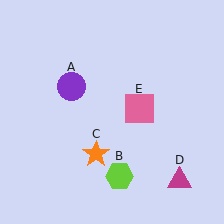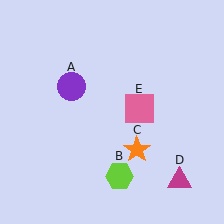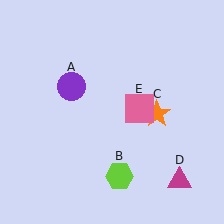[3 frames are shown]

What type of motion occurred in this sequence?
The orange star (object C) rotated counterclockwise around the center of the scene.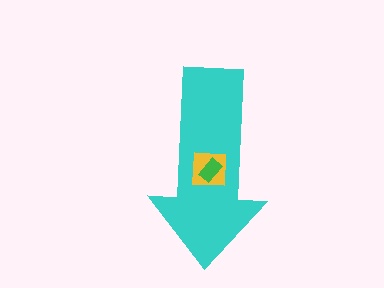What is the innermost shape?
The green rectangle.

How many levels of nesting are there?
3.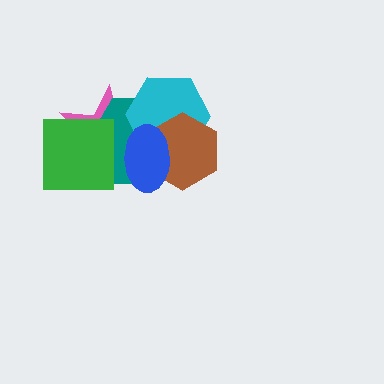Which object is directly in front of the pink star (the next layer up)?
The teal hexagon is directly in front of the pink star.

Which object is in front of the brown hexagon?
The blue ellipse is in front of the brown hexagon.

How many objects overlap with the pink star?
4 objects overlap with the pink star.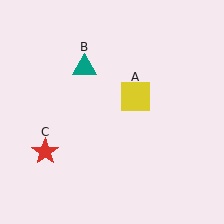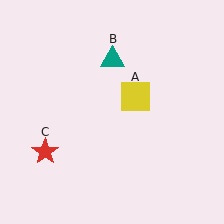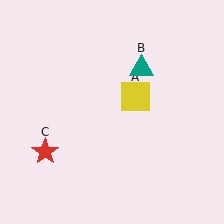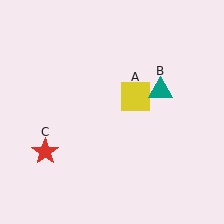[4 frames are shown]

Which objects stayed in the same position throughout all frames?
Yellow square (object A) and red star (object C) remained stationary.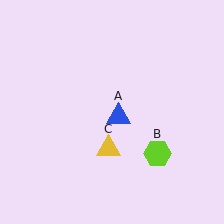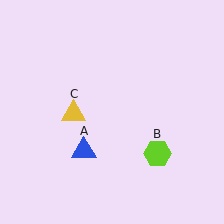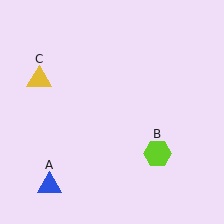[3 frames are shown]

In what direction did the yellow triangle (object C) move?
The yellow triangle (object C) moved up and to the left.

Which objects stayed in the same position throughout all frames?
Lime hexagon (object B) remained stationary.